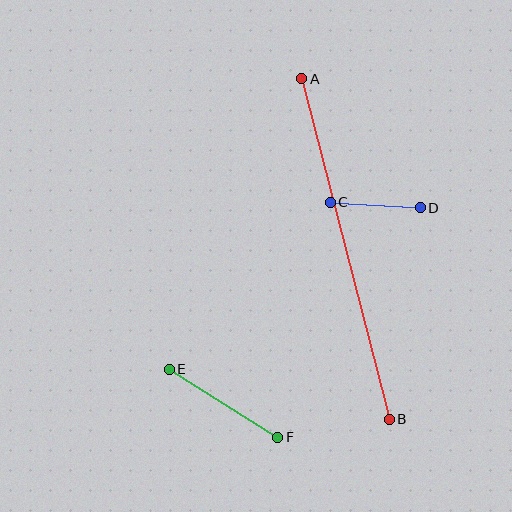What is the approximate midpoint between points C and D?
The midpoint is at approximately (375, 205) pixels.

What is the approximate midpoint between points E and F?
The midpoint is at approximately (223, 403) pixels.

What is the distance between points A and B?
The distance is approximately 351 pixels.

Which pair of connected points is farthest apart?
Points A and B are farthest apart.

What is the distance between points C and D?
The distance is approximately 90 pixels.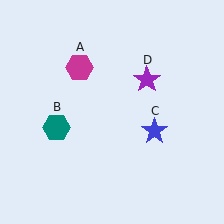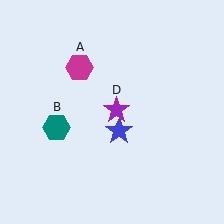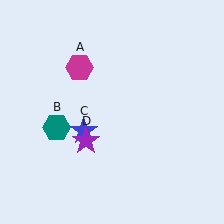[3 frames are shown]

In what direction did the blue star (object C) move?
The blue star (object C) moved left.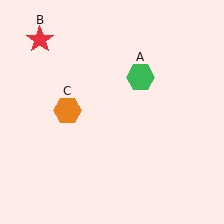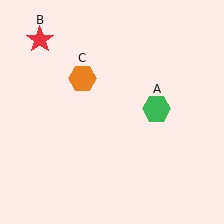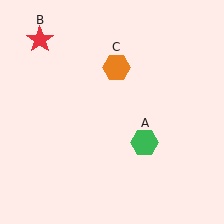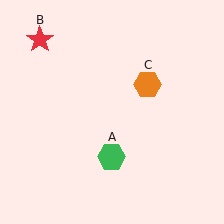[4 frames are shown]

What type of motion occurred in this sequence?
The green hexagon (object A), orange hexagon (object C) rotated clockwise around the center of the scene.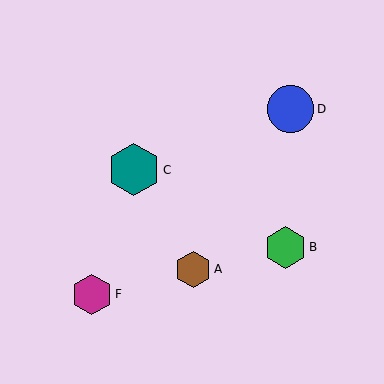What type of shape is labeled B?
Shape B is a green hexagon.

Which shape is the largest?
The teal hexagon (labeled C) is the largest.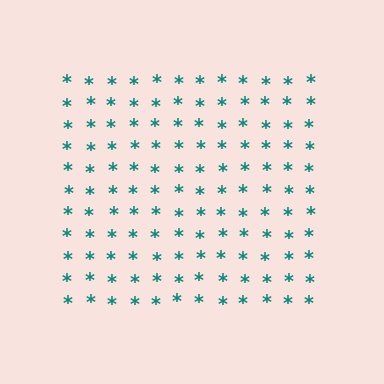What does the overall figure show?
The overall figure shows a square.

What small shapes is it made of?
It is made of small asterisks.